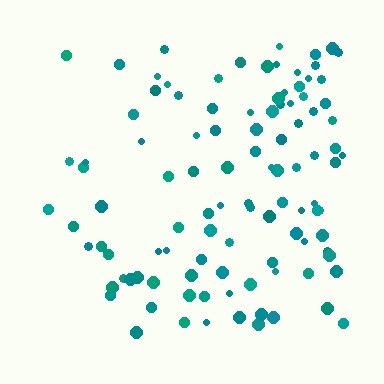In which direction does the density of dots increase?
From left to right, with the right side densest.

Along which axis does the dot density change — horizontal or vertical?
Horizontal.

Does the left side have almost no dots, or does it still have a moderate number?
Still a moderate number, just noticeably fewer than the right.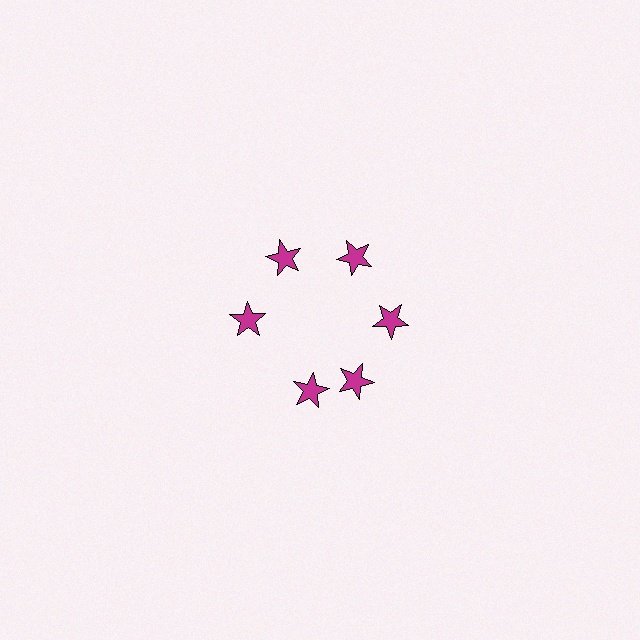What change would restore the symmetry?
The symmetry would be restored by rotating it back into even spacing with its neighbors so that all 6 stars sit at equal angles and equal distance from the center.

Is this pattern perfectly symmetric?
No. The 6 magenta stars are arranged in a ring, but one element near the 7 o'clock position is rotated out of alignment along the ring, breaking the 6-fold rotational symmetry.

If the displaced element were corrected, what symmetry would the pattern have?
It would have 6-fold rotational symmetry — the pattern would map onto itself every 60 degrees.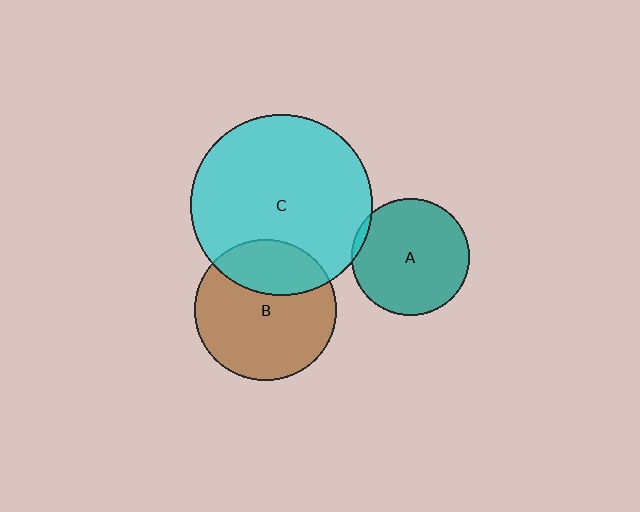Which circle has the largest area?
Circle C (cyan).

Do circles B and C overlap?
Yes.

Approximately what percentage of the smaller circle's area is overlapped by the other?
Approximately 30%.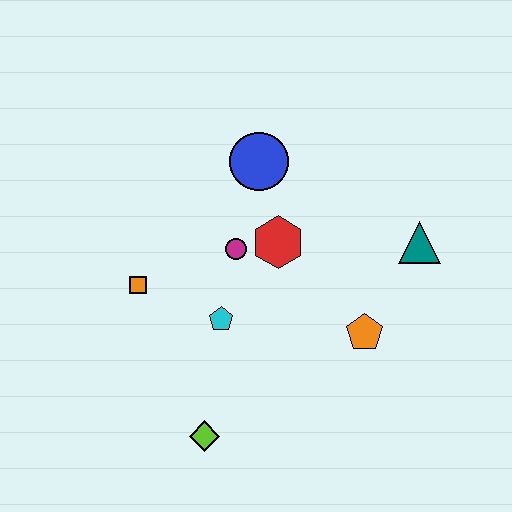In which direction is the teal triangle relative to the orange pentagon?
The teal triangle is above the orange pentagon.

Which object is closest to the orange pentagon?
The teal triangle is closest to the orange pentagon.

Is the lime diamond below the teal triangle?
Yes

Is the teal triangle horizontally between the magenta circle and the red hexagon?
No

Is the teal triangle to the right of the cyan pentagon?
Yes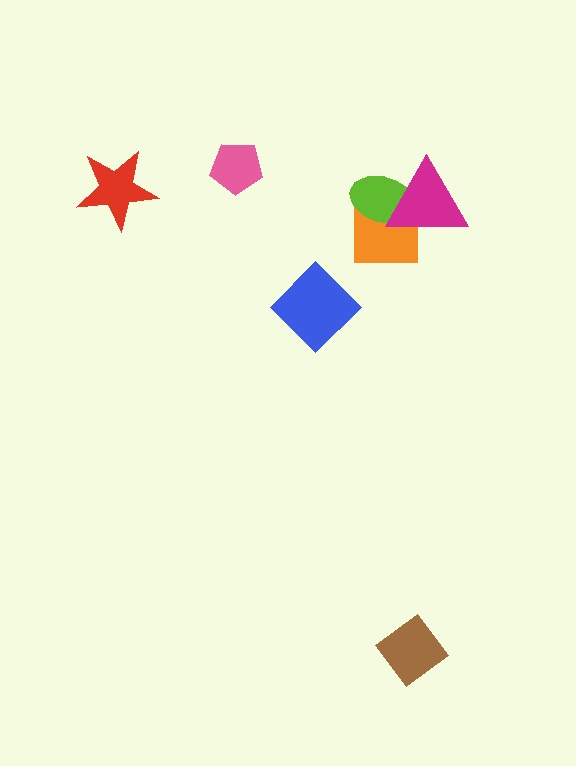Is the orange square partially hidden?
Yes, it is partially covered by another shape.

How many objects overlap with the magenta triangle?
2 objects overlap with the magenta triangle.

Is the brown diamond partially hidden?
No, no other shape covers it.